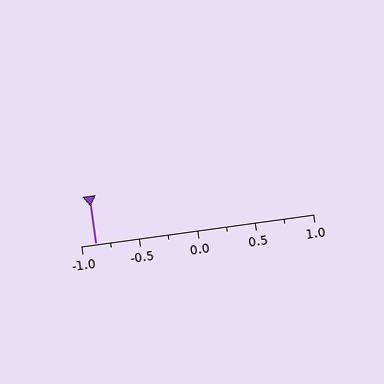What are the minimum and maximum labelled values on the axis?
The axis runs from -1.0 to 1.0.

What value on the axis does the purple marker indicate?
The marker indicates approximately -0.88.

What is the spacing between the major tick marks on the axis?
The major ticks are spaced 0.5 apart.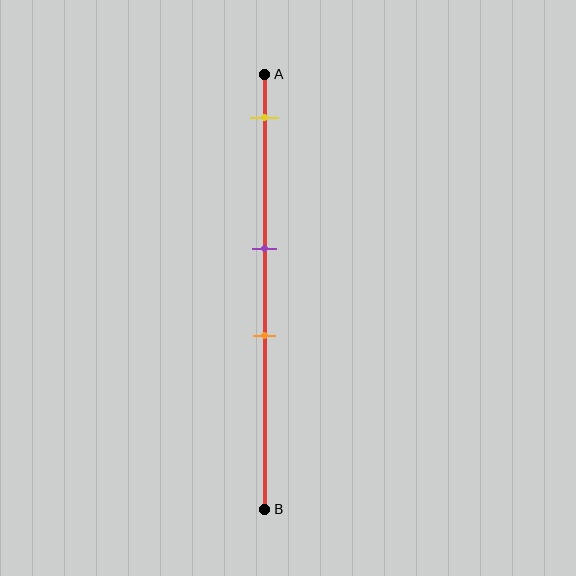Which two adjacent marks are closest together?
The purple and orange marks are the closest adjacent pair.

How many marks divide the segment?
There are 3 marks dividing the segment.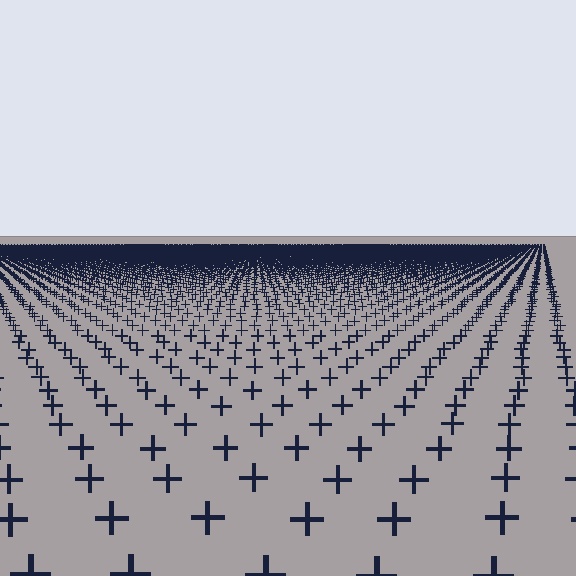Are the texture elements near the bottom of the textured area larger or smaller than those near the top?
Larger. Near the bottom, elements are closer to the viewer and appear at a bigger on-screen size.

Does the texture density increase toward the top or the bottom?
Density increases toward the top.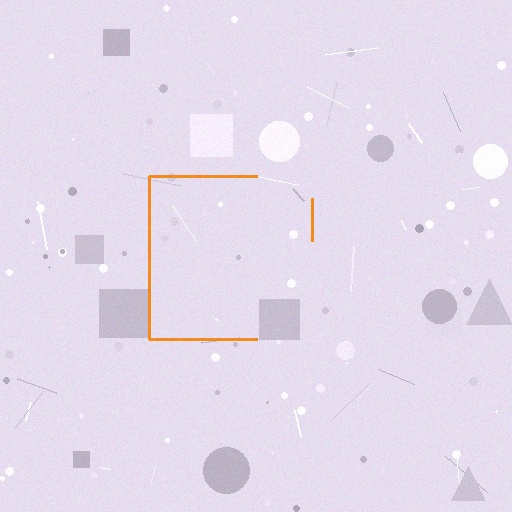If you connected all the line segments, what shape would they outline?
They would outline a square.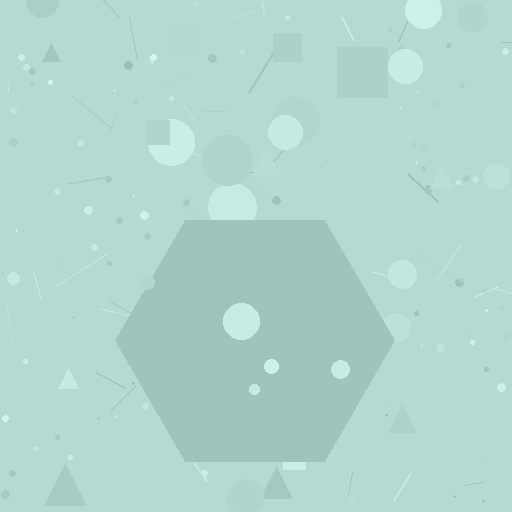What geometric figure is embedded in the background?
A hexagon is embedded in the background.